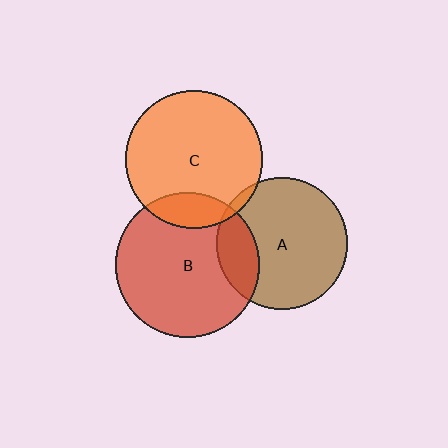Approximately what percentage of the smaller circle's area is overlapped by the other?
Approximately 5%.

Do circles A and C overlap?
Yes.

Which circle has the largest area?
Circle B (red).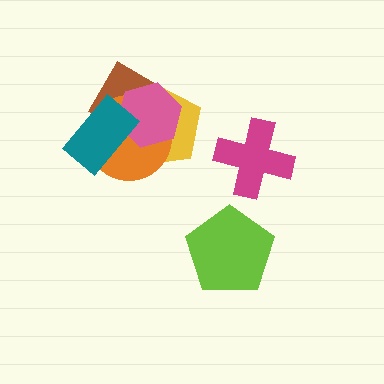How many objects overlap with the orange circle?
4 objects overlap with the orange circle.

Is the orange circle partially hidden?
Yes, it is partially covered by another shape.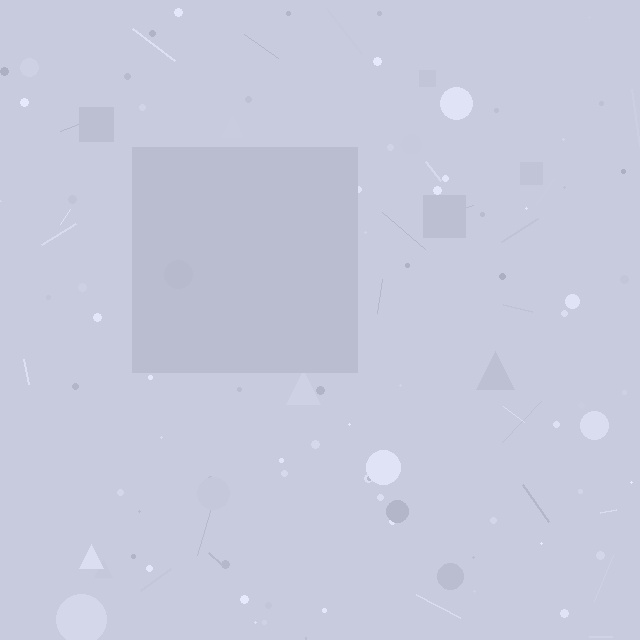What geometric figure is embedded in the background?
A square is embedded in the background.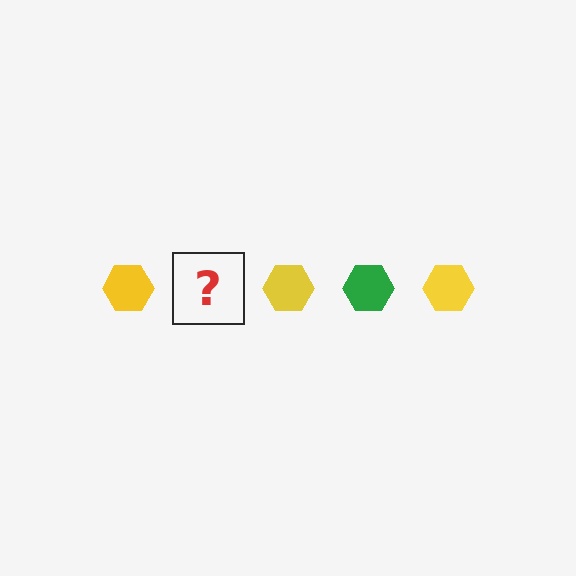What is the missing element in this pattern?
The missing element is a green hexagon.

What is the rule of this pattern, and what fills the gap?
The rule is that the pattern cycles through yellow, green hexagons. The gap should be filled with a green hexagon.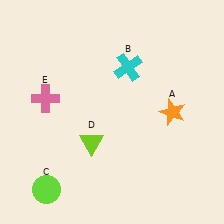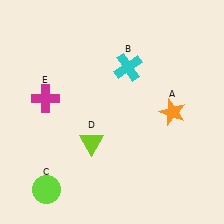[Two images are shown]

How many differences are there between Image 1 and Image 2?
There is 1 difference between the two images.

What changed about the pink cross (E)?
In Image 1, E is pink. In Image 2, it changed to magenta.